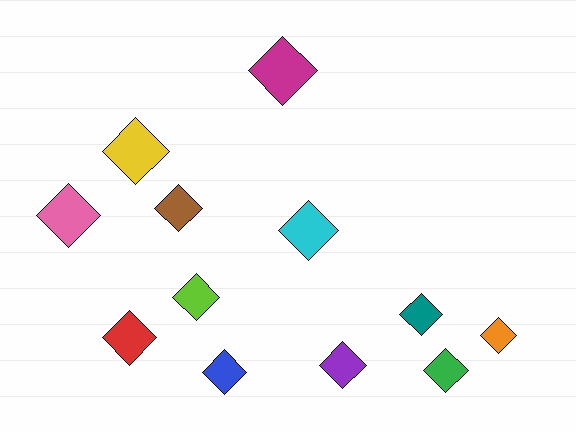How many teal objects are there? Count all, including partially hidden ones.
There is 1 teal object.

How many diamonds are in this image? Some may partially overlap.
There are 12 diamonds.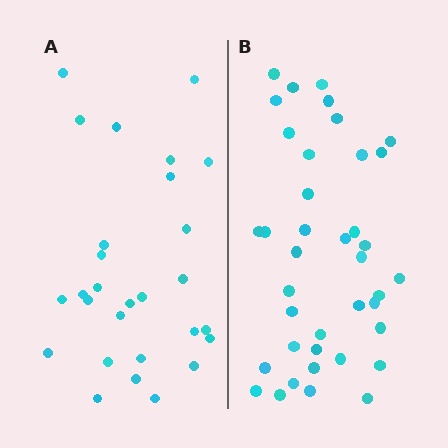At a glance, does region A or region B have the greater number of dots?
Region B (the right region) has more dots.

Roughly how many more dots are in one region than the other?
Region B has roughly 12 or so more dots than region A.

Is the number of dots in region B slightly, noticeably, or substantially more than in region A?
Region B has noticeably more, but not dramatically so. The ratio is roughly 1.4 to 1.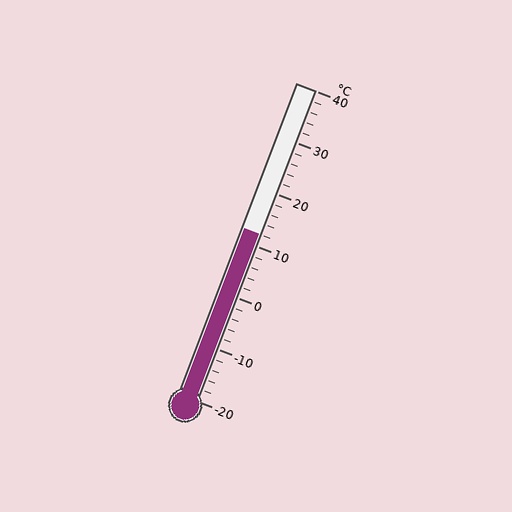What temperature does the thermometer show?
The thermometer shows approximately 12°C.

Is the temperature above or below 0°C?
The temperature is above 0°C.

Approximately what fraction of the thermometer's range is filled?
The thermometer is filled to approximately 55% of its range.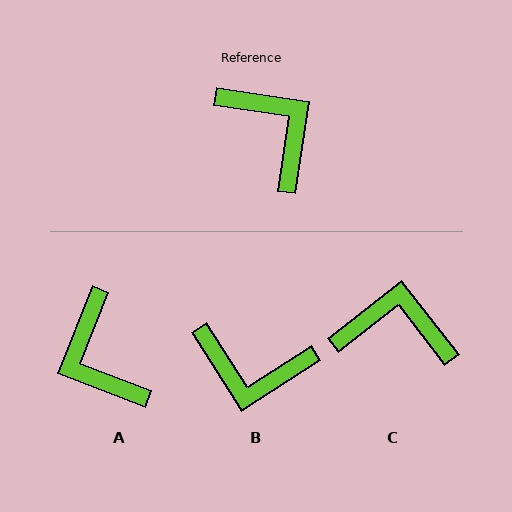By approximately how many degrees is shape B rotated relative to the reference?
Approximately 139 degrees clockwise.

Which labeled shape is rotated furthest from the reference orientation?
A, about 167 degrees away.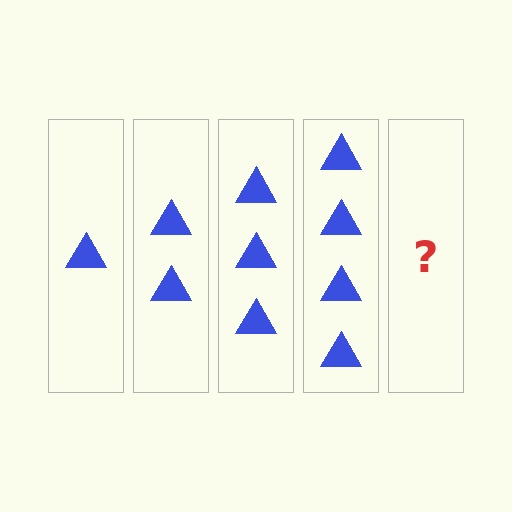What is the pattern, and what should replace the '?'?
The pattern is that each step adds one more triangle. The '?' should be 5 triangles.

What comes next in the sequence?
The next element should be 5 triangles.